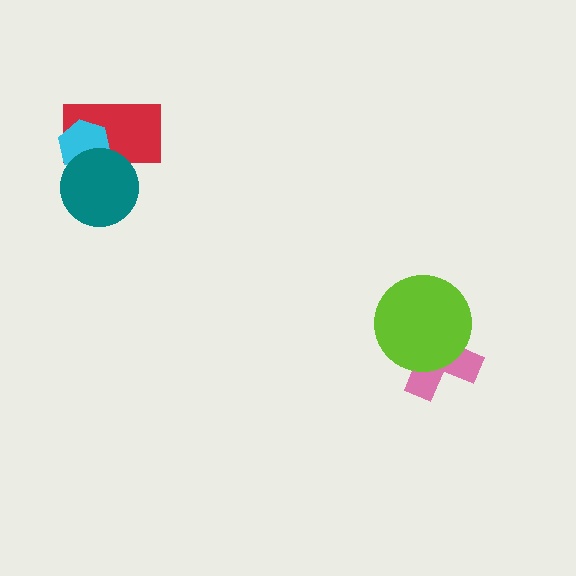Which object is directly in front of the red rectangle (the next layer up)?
The cyan hexagon is directly in front of the red rectangle.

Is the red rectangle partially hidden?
Yes, it is partially covered by another shape.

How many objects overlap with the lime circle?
1 object overlaps with the lime circle.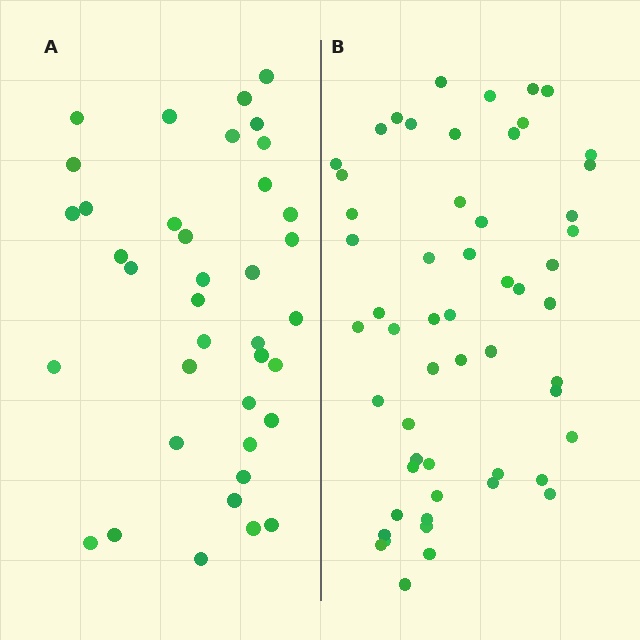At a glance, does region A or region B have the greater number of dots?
Region B (the right region) has more dots.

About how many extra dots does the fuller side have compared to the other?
Region B has approximately 15 more dots than region A.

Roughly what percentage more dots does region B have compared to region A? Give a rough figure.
About 45% more.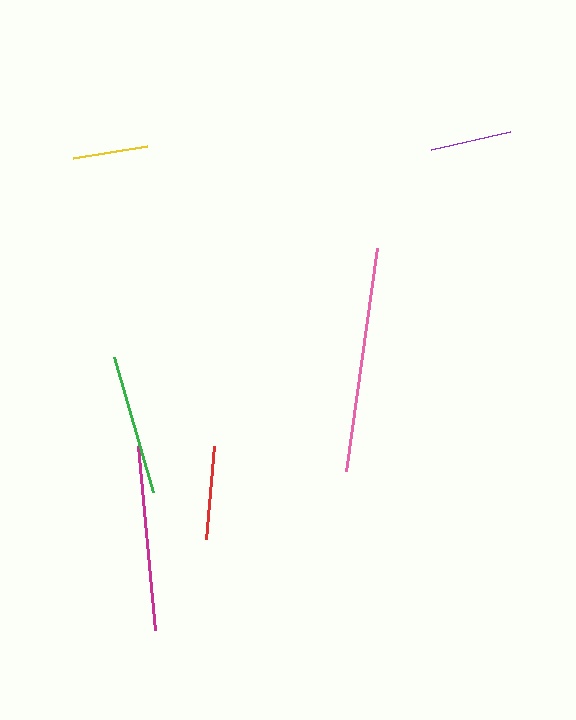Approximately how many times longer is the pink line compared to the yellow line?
The pink line is approximately 3.0 times the length of the yellow line.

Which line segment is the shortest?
The yellow line is the shortest at approximately 75 pixels.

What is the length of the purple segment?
The purple segment is approximately 82 pixels long.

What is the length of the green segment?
The green segment is approximately 141 pixels long.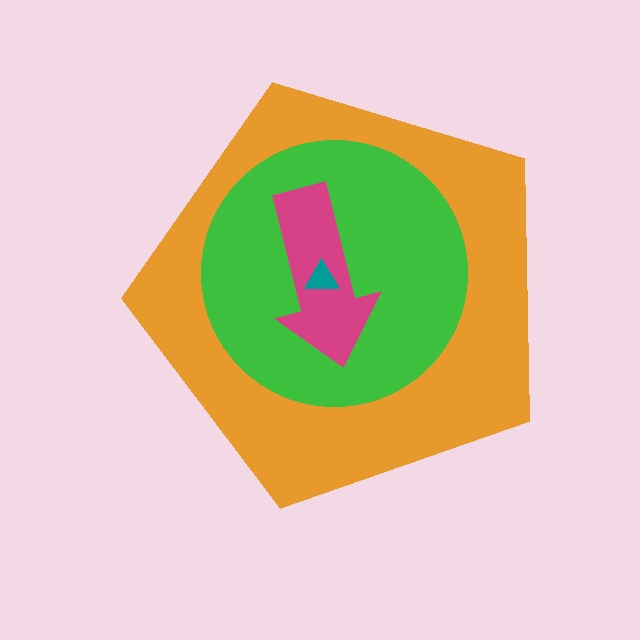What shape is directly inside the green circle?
The magenta arrow.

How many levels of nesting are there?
4.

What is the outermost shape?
The orange pentagon.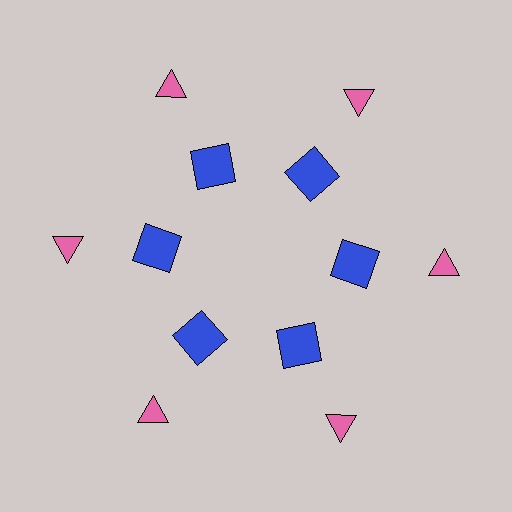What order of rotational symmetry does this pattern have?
This pattern has 6-fold rotational symmetry.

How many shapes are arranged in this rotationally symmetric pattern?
There are 12 shapes, arranged in 6 groups of 2.